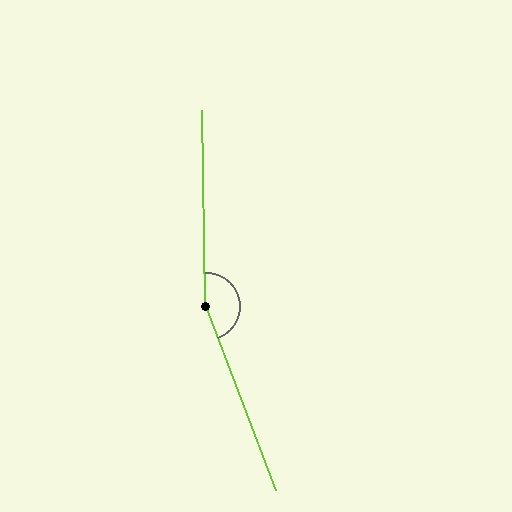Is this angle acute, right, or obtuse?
It is obtuse.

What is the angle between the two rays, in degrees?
Approximately 160 degrees.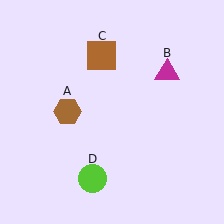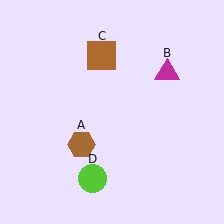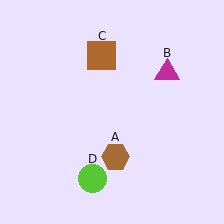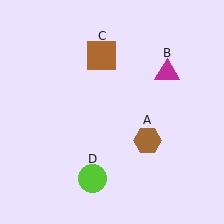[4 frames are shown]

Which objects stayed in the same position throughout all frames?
Magenta triangle (object B) and brown square (object C) and lime circle (object D) remained stationary.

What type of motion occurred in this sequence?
The brown hexagon (object A) rotated counterclockwise around the center of the scene.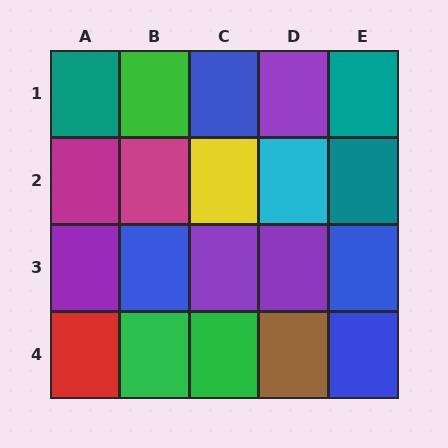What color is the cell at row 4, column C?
Green.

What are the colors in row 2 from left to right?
Magenta, magenta, yellow, cyan, teal.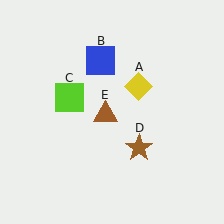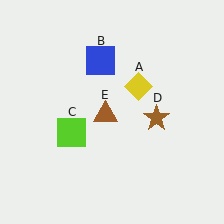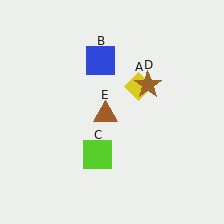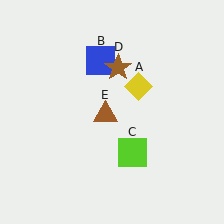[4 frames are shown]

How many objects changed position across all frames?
2 objects changed position: lime square (object C), brown star (object D).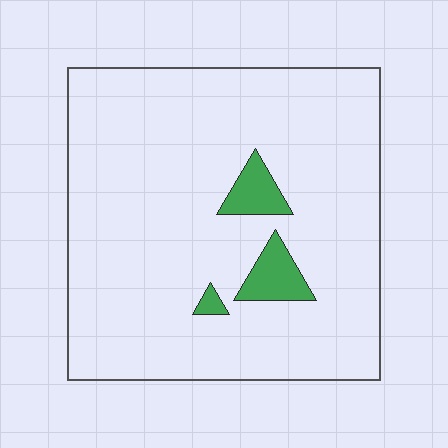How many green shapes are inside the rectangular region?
3.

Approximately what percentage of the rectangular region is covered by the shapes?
Approximately 5%.